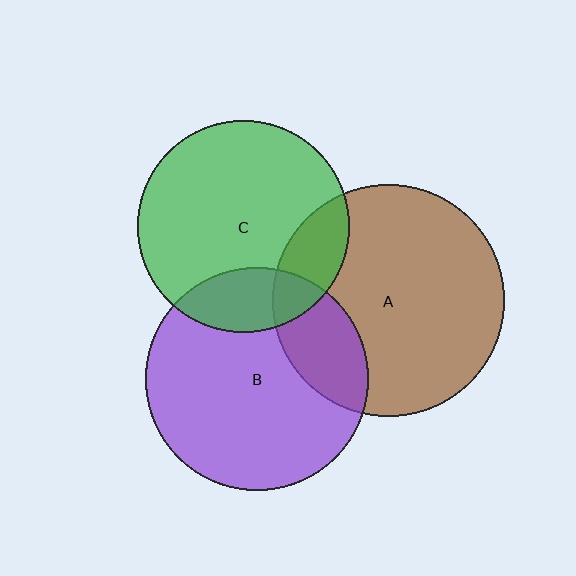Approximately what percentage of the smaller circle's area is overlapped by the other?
Approximately 15%.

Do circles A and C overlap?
Yes.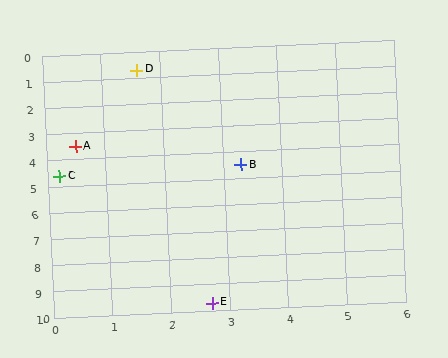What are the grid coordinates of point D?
Point D is at approximately (1.6, 0.7).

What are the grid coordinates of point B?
Point B is at approximately (3.3, 4.5).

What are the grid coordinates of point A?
Point A is at approximately (0.5, 3.5).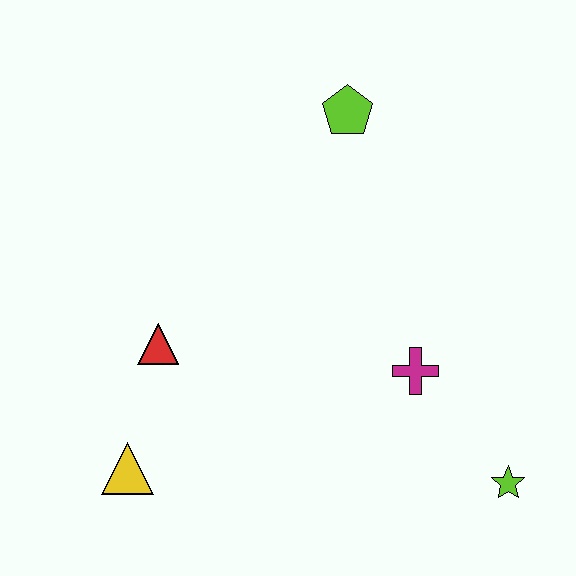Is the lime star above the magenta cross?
No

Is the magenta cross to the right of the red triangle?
Yes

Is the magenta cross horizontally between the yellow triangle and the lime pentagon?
No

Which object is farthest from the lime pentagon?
The yellow triangle is farthest from the lime pentagon.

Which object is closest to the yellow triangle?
The red triangle is closest to the yellow triangle.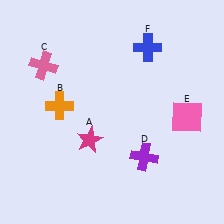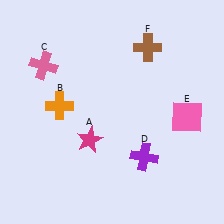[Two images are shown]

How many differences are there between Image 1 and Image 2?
There is 1 difference between the two images.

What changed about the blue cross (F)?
In Image 1, F is blue. In Image 2, it changed to brown.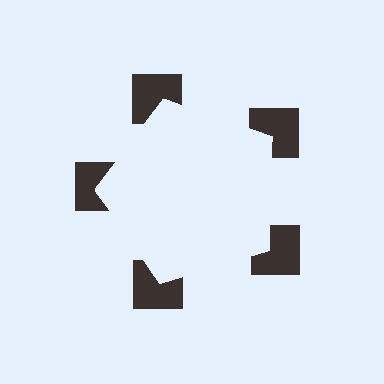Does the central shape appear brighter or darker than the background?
It typically appears slightly brighter than the background, even though no actual brightness change is drawn.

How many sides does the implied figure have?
5 sides.